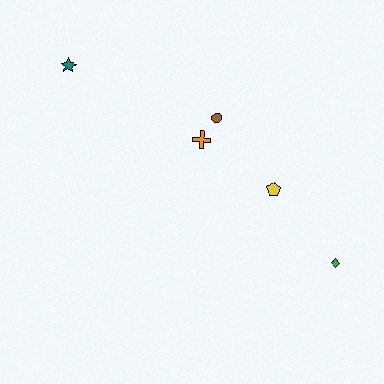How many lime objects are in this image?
There are no lime objects.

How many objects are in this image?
There are 5 objects.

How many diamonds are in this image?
There is 1 diamond.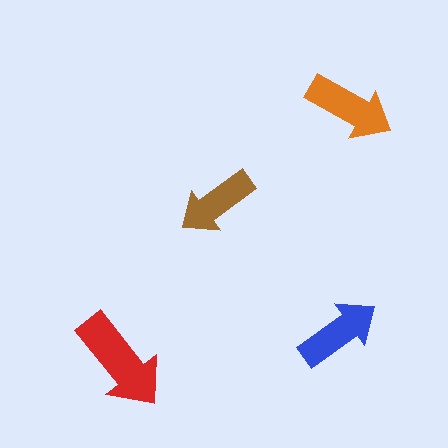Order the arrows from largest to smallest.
the red one, the orange one, the blue one, the brown one.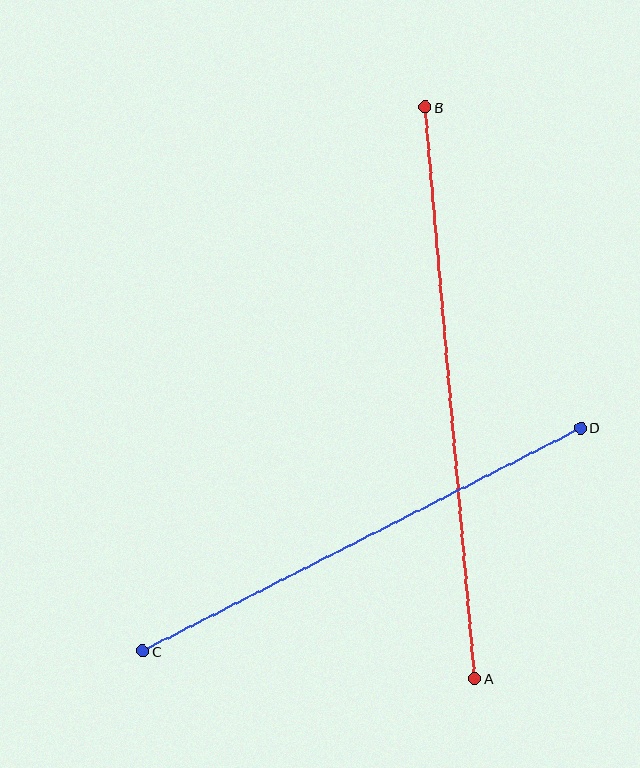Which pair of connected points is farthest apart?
Points A and B are farthest apart.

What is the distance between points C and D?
The distance is approximately 491 pixels.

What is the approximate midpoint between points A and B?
The midpoint is at approximately (450, 393) pixels.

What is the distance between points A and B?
The distance is approximately 573 pixels.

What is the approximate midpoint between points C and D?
The midpoint is at approximately (362, 539) pixels.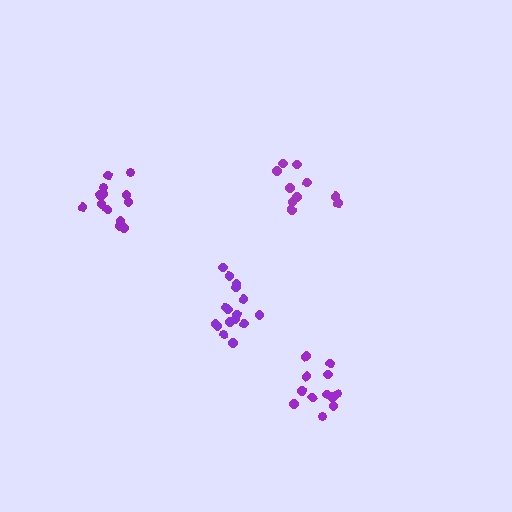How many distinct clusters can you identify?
There are 4 distinct clusters.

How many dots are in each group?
Group 1: 13 dots, Group 2: 16 dots, Group 3: 14 dots, Group 4: 10 dots (53 total).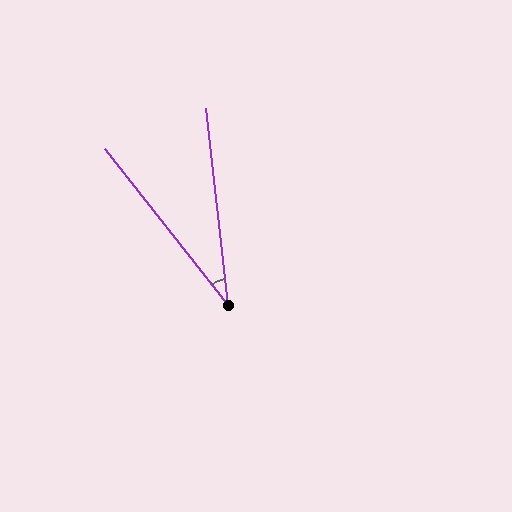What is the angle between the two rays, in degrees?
Approximately 32 degrees.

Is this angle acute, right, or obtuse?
It is acute.